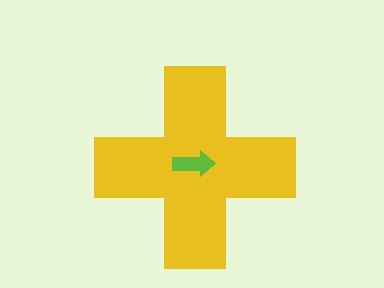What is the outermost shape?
The yellow cross.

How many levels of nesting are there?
2.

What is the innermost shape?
The lime arrow.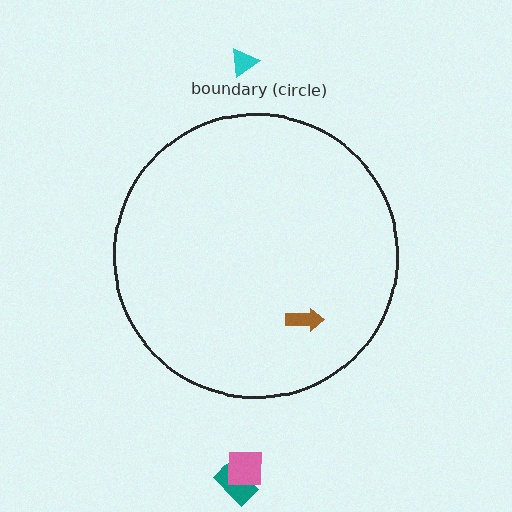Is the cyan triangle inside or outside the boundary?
Outside.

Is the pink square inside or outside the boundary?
Outside.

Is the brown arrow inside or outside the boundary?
Inside.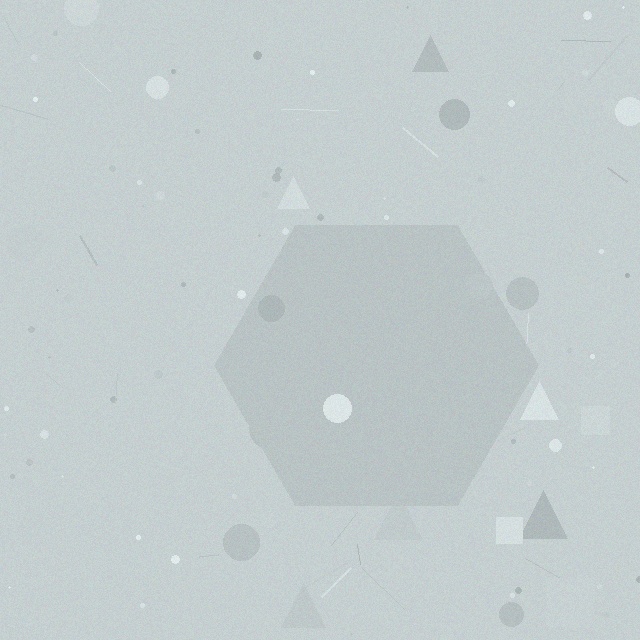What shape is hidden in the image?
A hexagon is hidden in the image.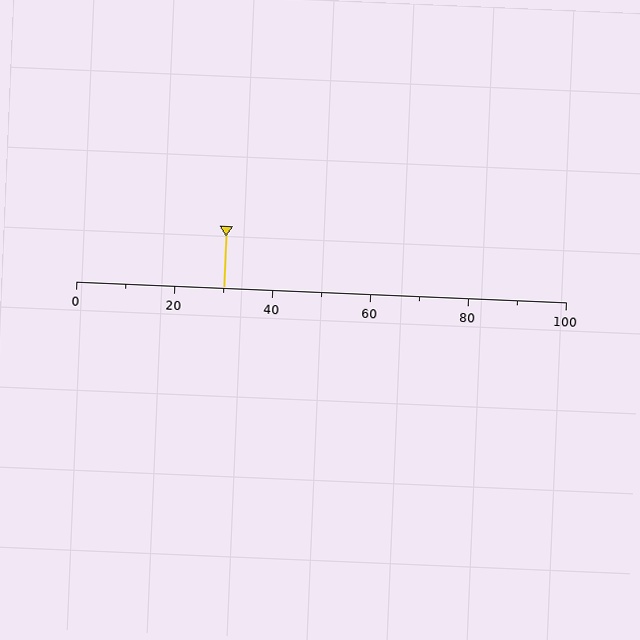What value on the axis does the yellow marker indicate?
The marker indicates approximately 30.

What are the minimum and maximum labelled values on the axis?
The axis runs from 0 to 100.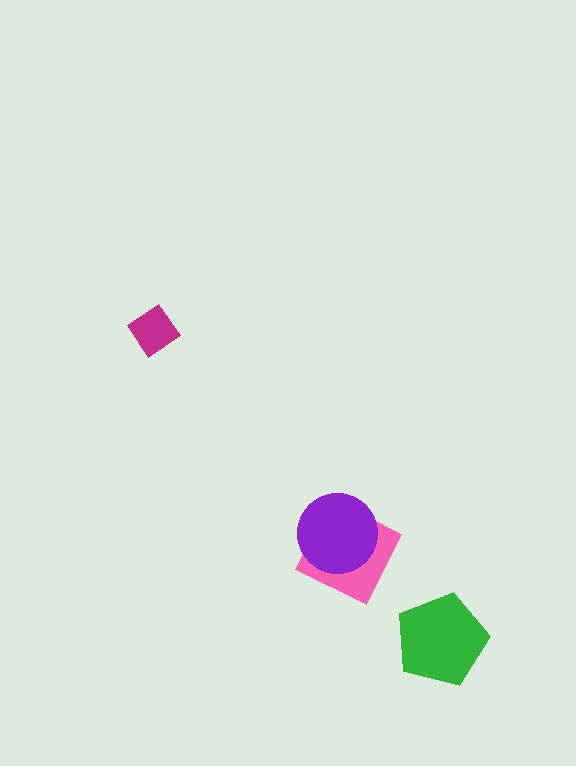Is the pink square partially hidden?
Yes, it is partially covered by another shape.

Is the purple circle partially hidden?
No, no other shape covers it.